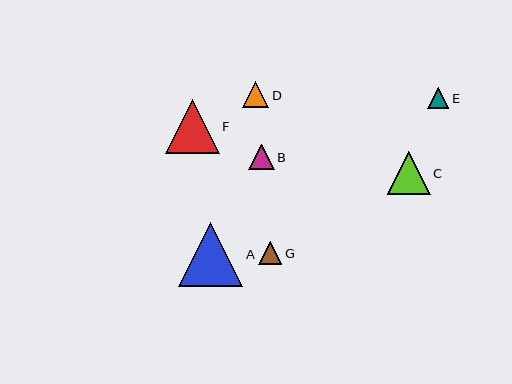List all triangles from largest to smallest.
From largest to smallest: A, F, C, D, B, G, E.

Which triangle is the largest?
Triangle A is the largest with a size of approximately 64 pixels.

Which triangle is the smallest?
Triangle E is the smallest with a size of approximately 21 pixels.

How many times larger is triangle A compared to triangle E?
Triangle A is approximately 3.1 times the size of triangle E.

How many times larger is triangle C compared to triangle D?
Triangle C is approximately 1.6 times the size of triangle D.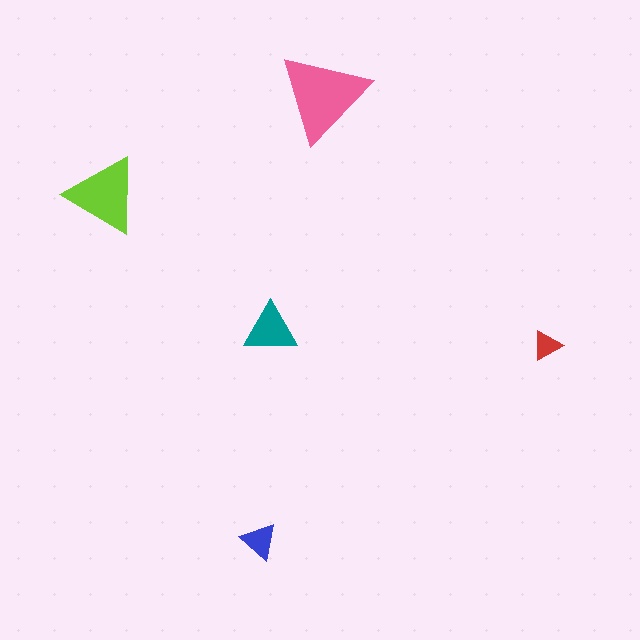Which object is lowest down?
The blue triangle is bottommost.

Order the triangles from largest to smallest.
the pink one, the lime one, the teal one, the blue one, the red one.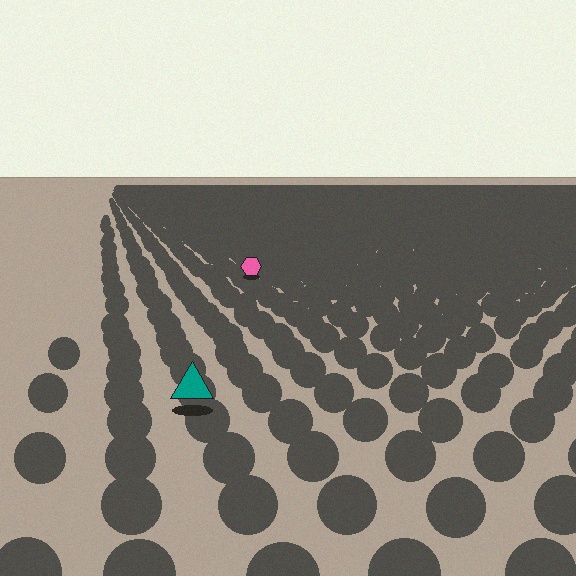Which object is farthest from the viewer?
The pink hexagon is farthest from the viewer. It appears smaller and the ground texture around it is denser.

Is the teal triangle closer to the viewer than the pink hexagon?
Yes. The teal triangle is closer — you can tell from the texture gradient: the ground texture is coarser near it.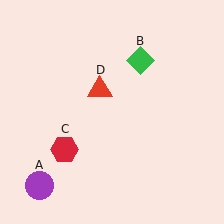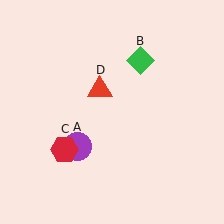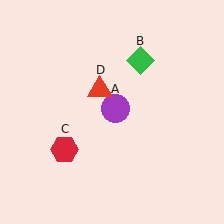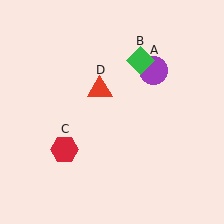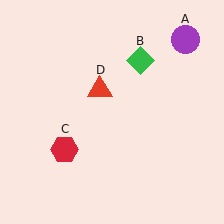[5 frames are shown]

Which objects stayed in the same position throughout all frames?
Green diamond (object B) and red hexagon (object C) and red triangle (object D) remained stationary.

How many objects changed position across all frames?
1 object changed position: purple circle (object A).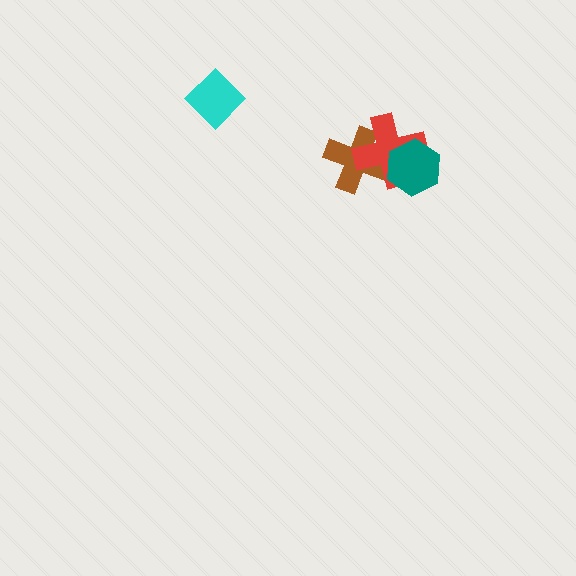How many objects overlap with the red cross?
2 objects overlap with the red cross.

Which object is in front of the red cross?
The teal hexagon is in front of the red cross.